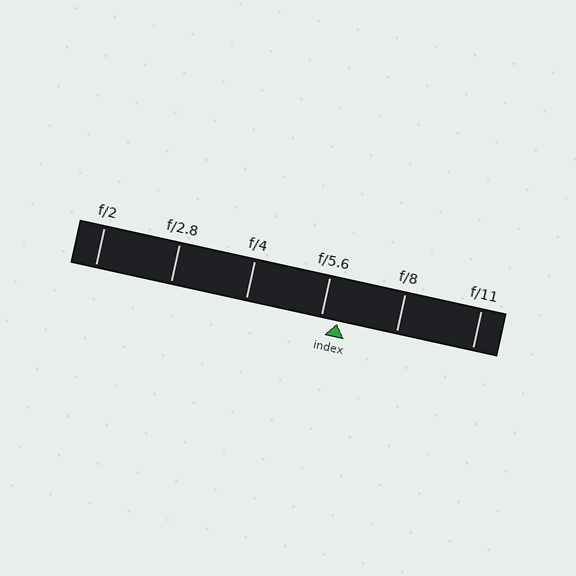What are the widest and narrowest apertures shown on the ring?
The widest aperture shown is f/2 and the narrowest is f/11.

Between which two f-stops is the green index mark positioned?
The index mark is between f/5.6 and f/8.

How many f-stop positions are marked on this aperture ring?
There are 6 f-stop positions marked.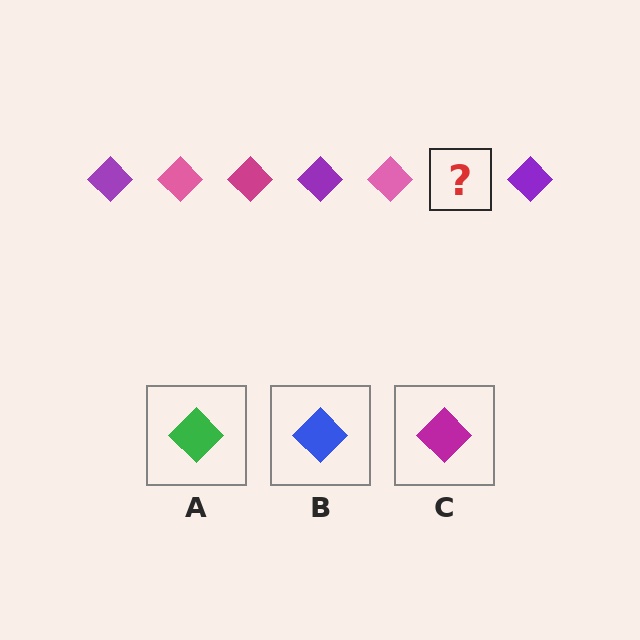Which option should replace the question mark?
Option C.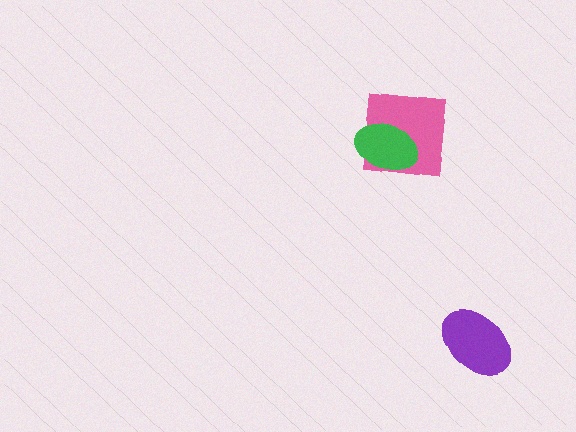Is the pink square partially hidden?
Yes, it is partially covered by another shape.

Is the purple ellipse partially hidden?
No, no other shape covers it.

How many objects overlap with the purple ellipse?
0 objects overlap with the purple ellipse.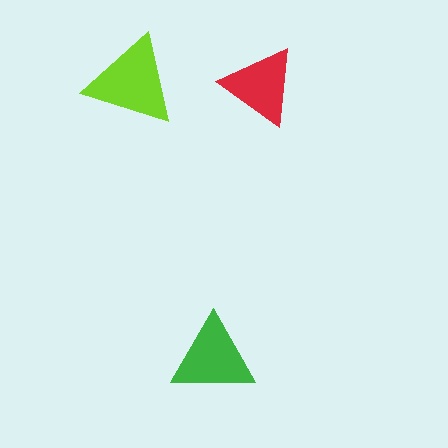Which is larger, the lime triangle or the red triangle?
The lime one.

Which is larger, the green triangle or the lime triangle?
The lime one.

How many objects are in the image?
There are 3 objects in the image.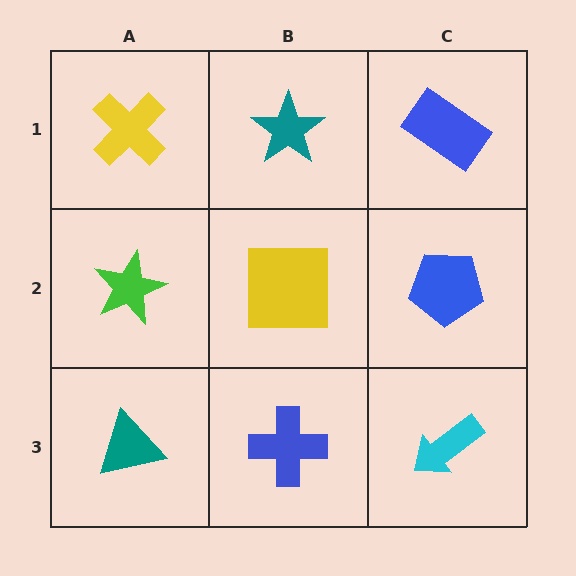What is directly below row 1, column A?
A green star.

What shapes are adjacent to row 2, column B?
A teal star (row 1, column B), a blue cross (row 3, column B), a green star (row 2, column A), a blue pentagon (row 2, column C).